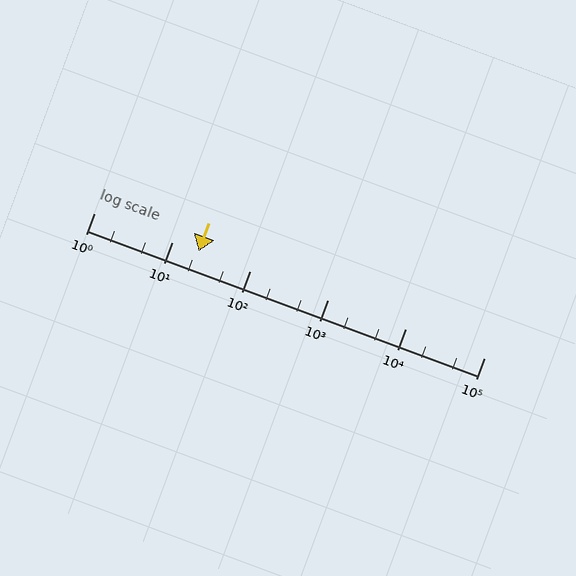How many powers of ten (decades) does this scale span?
The scale spans 5 decades, from 1 to 100000.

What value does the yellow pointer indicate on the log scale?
The pointer indicates approximately 22.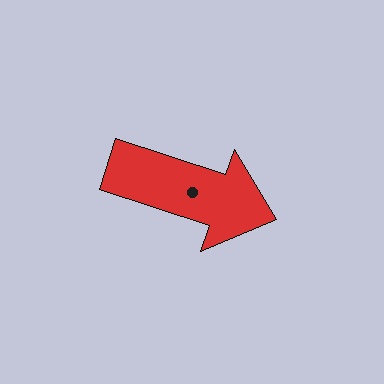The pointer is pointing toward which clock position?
Roughly 4 o'clock.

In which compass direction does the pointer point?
East.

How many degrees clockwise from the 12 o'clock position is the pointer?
Approximately 108 degrees.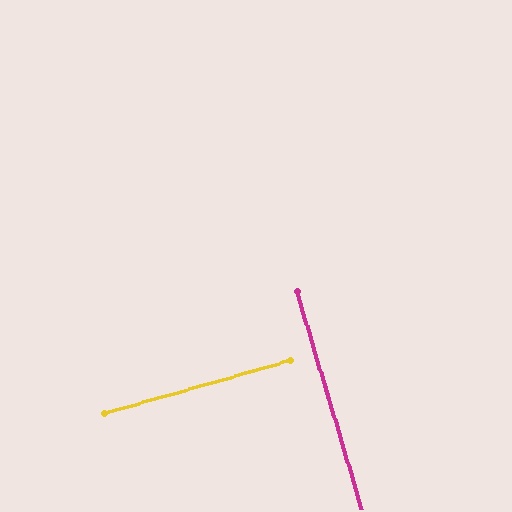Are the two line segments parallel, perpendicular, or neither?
Perpendicular — they meet at approximately 89°.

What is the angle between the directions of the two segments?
Approximately 89 degrees.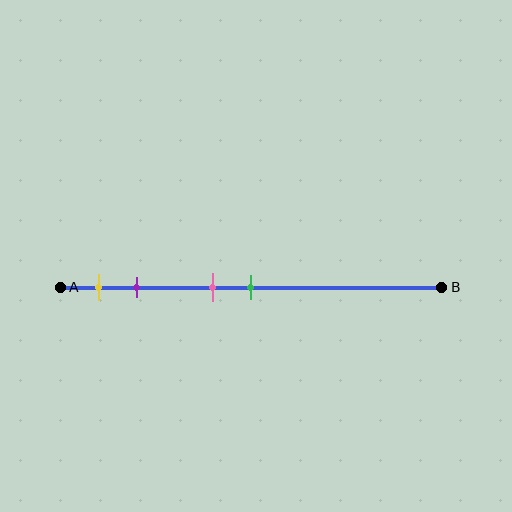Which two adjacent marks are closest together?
The pink and green marks are the closest adjacent pair.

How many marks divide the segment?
There are 4 marks dividing the segment.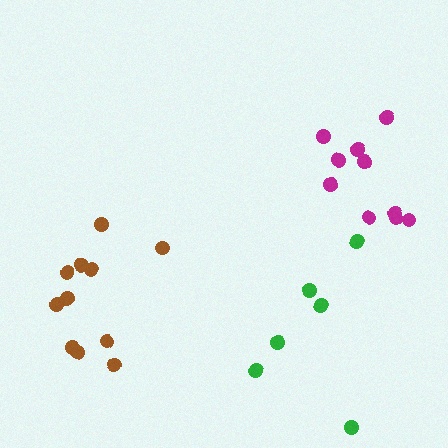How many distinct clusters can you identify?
There are 3 distinct clusters.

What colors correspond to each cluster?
The clusters are colored: green, brown, magenta.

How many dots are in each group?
Group 1: 6 dots, Group 2: 11 dots, Group 3: 10 dots (27 total).